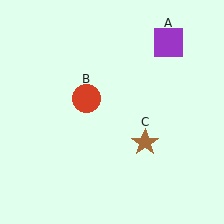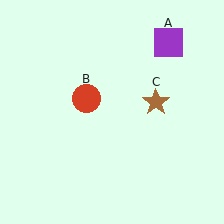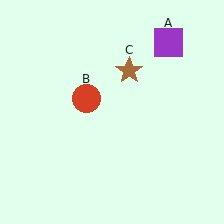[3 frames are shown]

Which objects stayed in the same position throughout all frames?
Purple square (object A) and red circle (object B) remained stationary.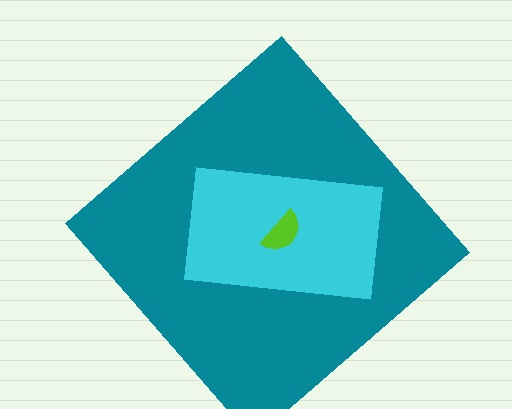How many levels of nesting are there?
3.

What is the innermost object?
The lime semicircle.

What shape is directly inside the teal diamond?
The cyan rectangle.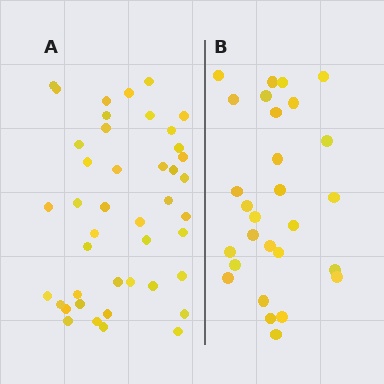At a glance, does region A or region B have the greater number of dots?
Region A (the left region) has more dots.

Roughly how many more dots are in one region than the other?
Region A has approximately 15 more dots than region B.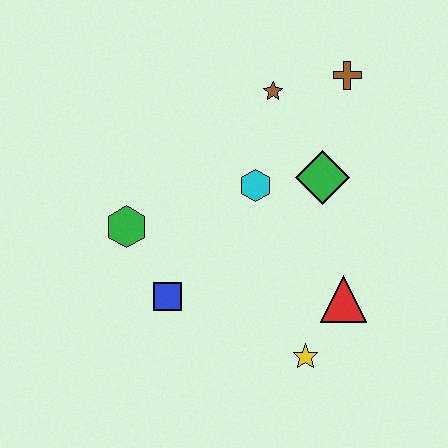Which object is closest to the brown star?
The brown cross is closest to the brown star.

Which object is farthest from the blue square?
The brown cross is farthest from the blue square.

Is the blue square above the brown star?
No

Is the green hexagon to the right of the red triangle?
No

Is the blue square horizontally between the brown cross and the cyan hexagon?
No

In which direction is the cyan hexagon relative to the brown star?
The cyan hexagon is below the brown star.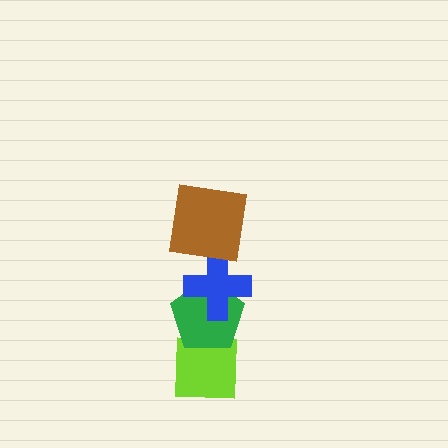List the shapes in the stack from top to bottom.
From top to bottom: the brown square, the blue cross, the green pentagon, the lime square.